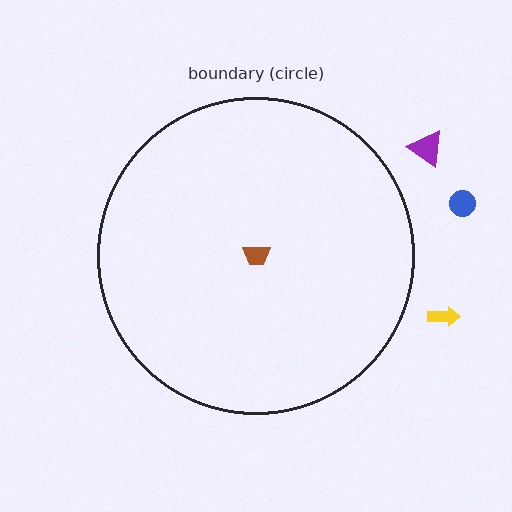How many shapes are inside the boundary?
1 inside, 3 outside.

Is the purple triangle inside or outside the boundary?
Outside.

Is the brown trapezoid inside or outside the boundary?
Inside.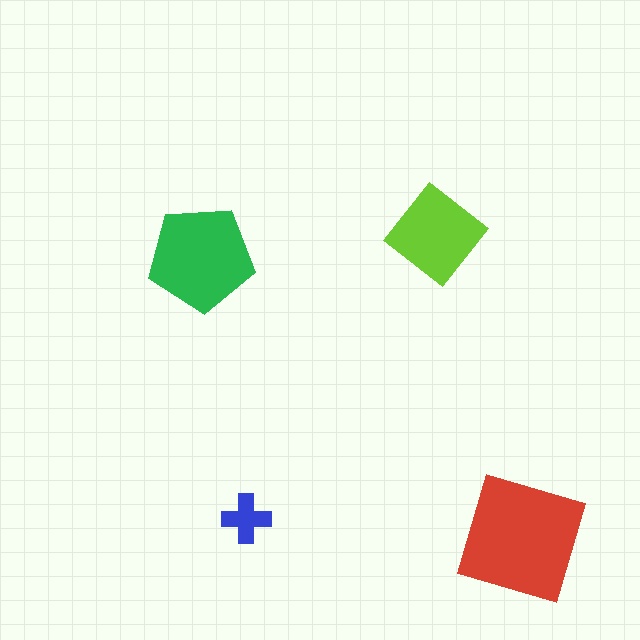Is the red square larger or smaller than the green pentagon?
Larger.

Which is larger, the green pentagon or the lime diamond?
The green pentagon.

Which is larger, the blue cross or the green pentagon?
The green pentagon.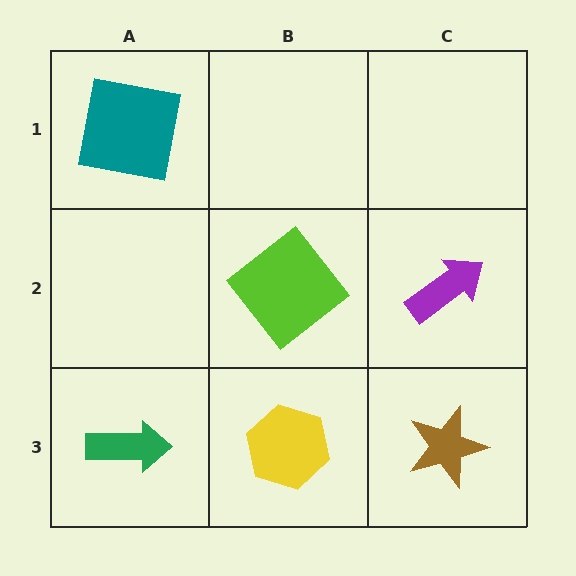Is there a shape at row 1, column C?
No, that cell is empty.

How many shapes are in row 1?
1 shape.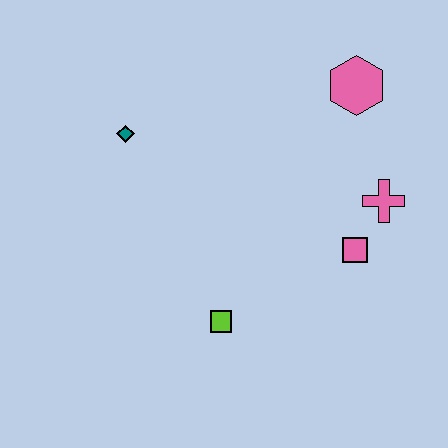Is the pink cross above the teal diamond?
No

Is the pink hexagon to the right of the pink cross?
No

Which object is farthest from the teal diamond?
The pink cross is farthest from the teal diamond.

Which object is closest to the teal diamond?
The lime square is closest to the teal diamond.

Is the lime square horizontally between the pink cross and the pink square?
No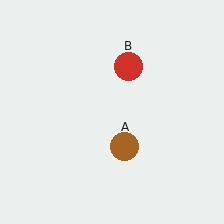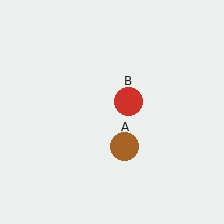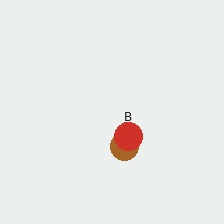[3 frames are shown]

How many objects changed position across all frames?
1 object changed position: red circle (object B).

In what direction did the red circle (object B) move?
The red circle (object B) moved down.